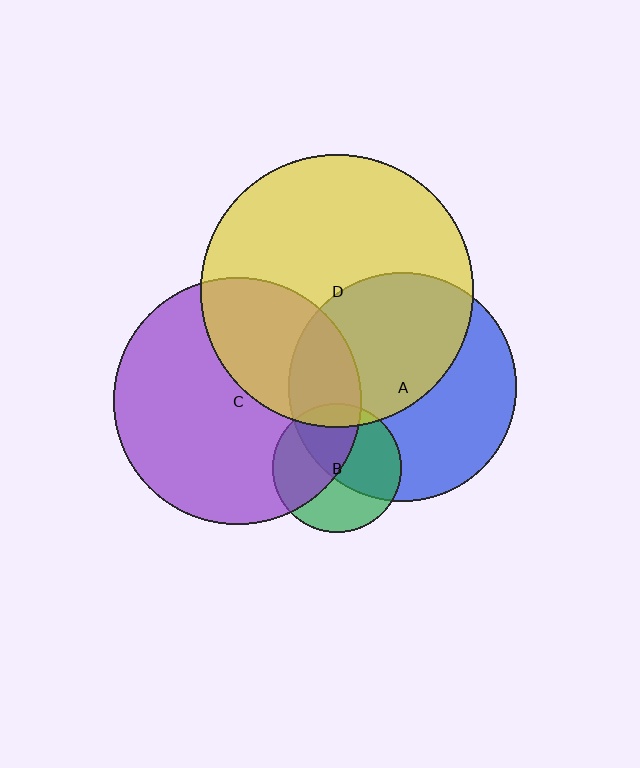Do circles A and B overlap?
Yes.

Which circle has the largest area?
Circle D (yellow).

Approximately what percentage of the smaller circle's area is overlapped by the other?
Approximately 55%.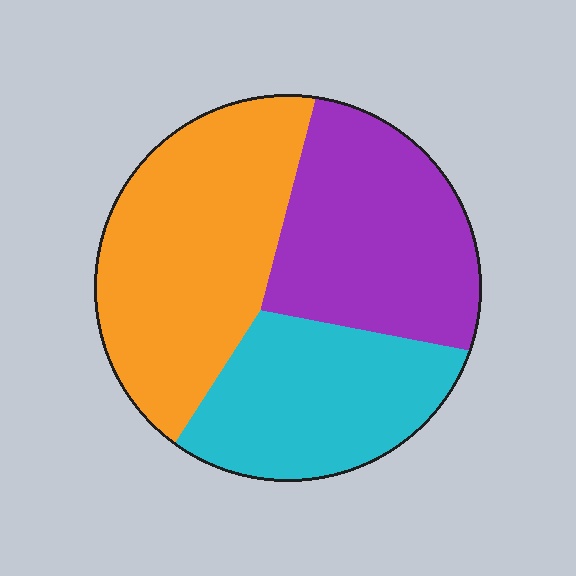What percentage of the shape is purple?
Purple takes up about one third (1/3) of the shape.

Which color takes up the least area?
Cyan, at roughly 30%.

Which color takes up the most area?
Orange, at roughly 40%.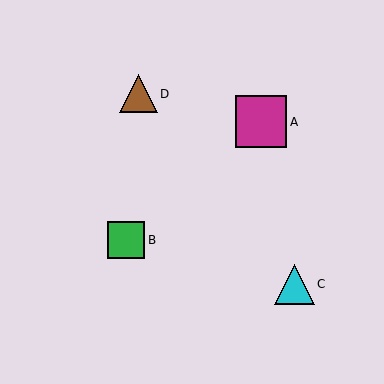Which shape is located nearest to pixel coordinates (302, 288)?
The cyan triangle (labeled C) at (295, 284) is nearest to that location.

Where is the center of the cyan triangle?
The center of the cyan triangle is at (295, 284).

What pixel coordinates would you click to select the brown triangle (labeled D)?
Click at (138, 94) to select the brown triangle D.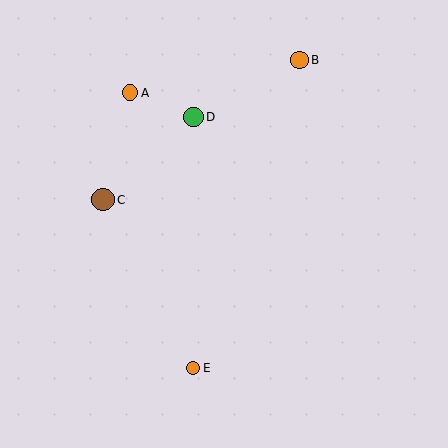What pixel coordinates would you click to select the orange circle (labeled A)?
Click at (130, 93) to select the orange circle A.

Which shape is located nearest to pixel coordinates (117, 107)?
The orange circle (labeled A) at (130, 93) is nearest to that location.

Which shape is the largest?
The brown circle (labeled C) is the largest.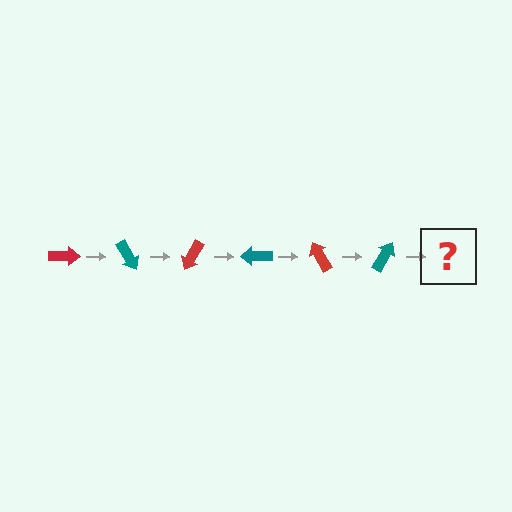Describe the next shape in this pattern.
It should be a red arrow, rotated 360 degrees from the start.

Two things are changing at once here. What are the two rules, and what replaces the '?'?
The two rules are that it rotates 60 degrees each step and the color cycles through red and teal. The '?' should be a red arrow, rotated 360 degrees from the start.